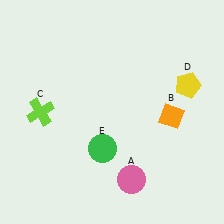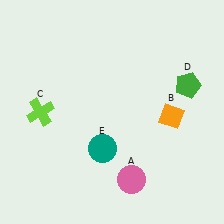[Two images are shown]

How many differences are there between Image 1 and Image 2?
There are 2 differences between the two images.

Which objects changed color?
D changed from yellow to green. E changed from green to teal.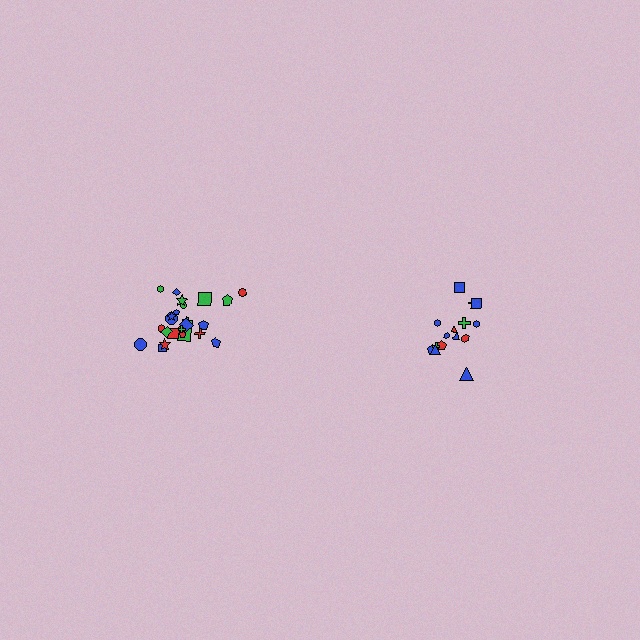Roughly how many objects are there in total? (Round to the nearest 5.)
Roughly 40 objects in total.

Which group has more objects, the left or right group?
The left group.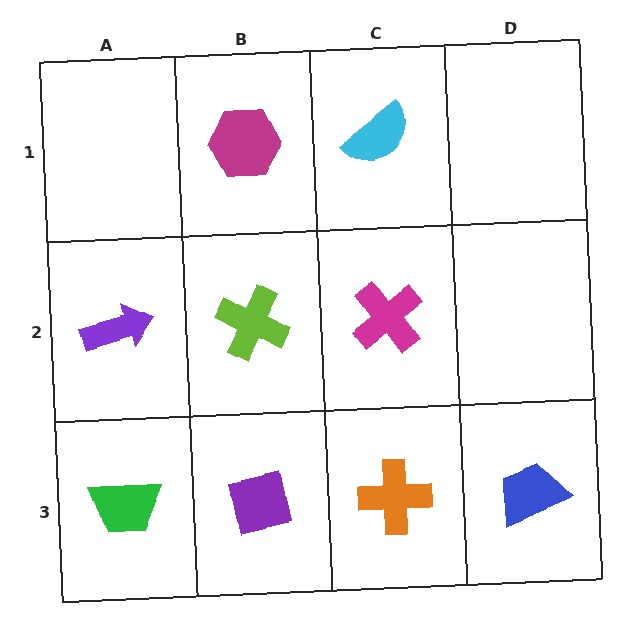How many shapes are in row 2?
3 shapes.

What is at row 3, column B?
A purple square.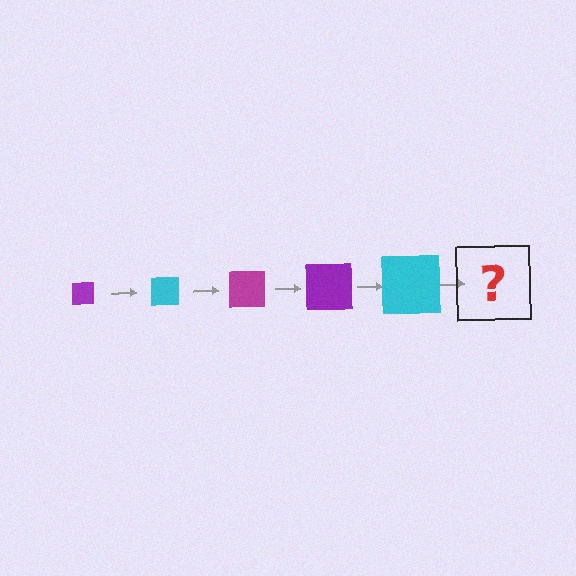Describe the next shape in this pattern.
It should be a magenta square, larger than the previous one.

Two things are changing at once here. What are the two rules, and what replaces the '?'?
The two rules are that the square grows larger each step and the color cycles through purple, cyan, and magenta. The '?' should be a magenta square, larger than the previous one.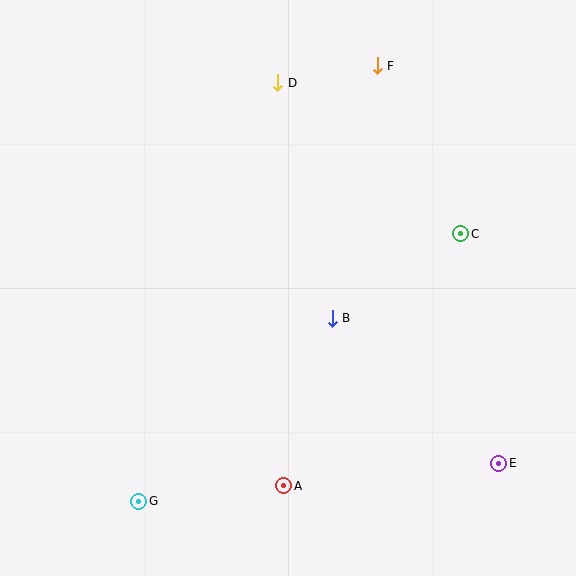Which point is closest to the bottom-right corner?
Point E is closest to the bottom-right corner.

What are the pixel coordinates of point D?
Point D is at (278, 83).